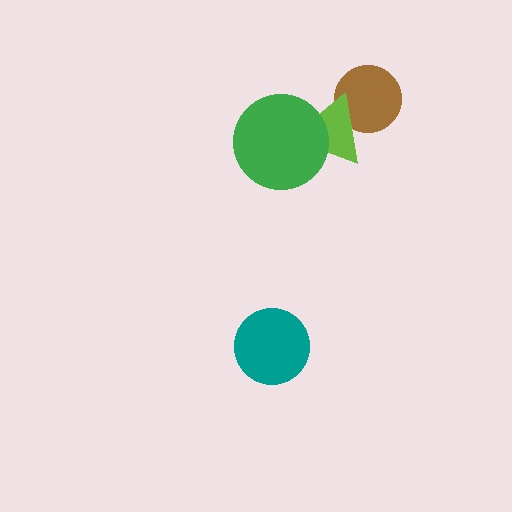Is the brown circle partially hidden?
Yes, it is partially covered by another shape.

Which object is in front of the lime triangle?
The green circle is in front of the lime triangle.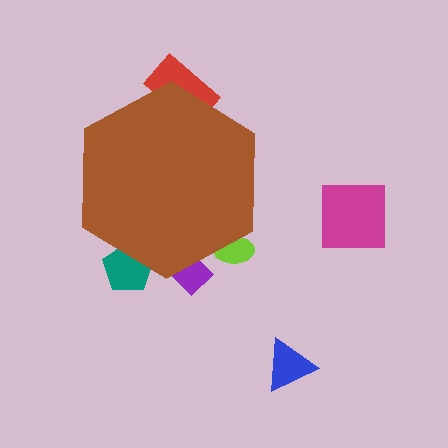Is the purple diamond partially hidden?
Yes, the purple diamond is partially hidden behind the brown hexagon.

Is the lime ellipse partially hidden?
Yes, the lime ellipse is partially hidden behind the brown hexagon.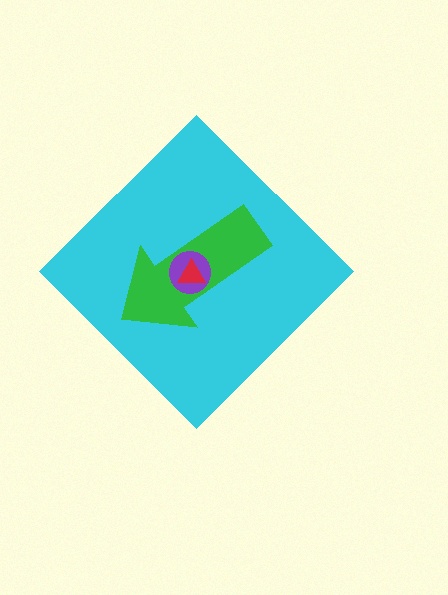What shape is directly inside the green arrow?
The purple circle.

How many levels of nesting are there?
4.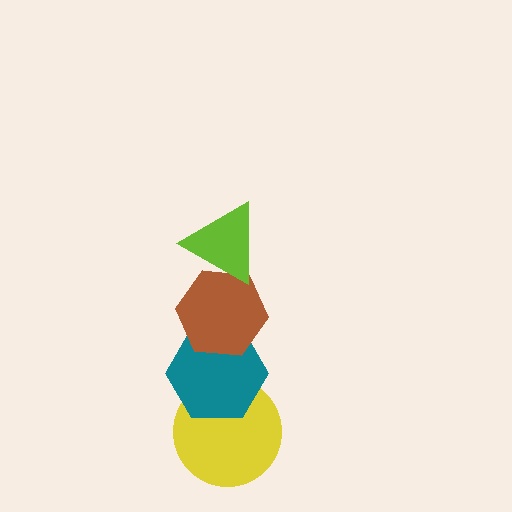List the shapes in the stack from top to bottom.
From top to bottom: the lime triangle, the brown hexagon, the teal hexagon, the yellow circle.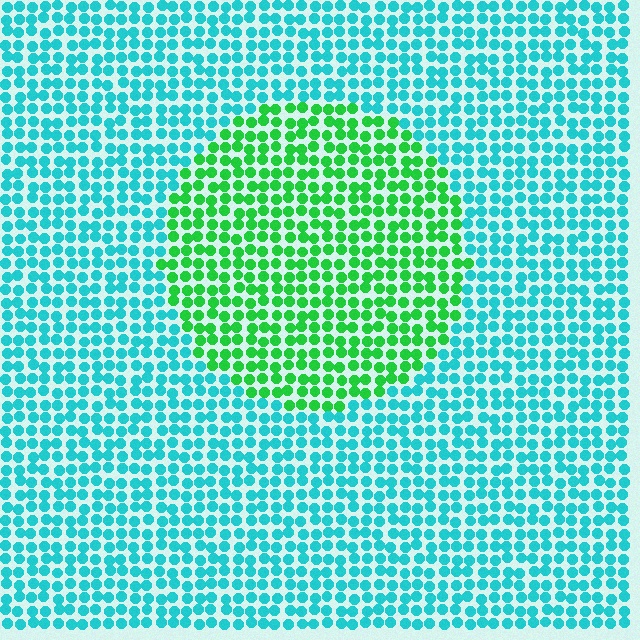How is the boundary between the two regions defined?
The boundary is defined purely by a slight shift in hue (about 52 degrees). Spacing, size, and orientation are identical on both sides.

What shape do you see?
I see a circle.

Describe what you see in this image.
The image is filled with small cyan elements in a uniform arrangement. A circle-shaped region is visible where the elements are tinted to a slightly different hue, forming a subtle color boundary.